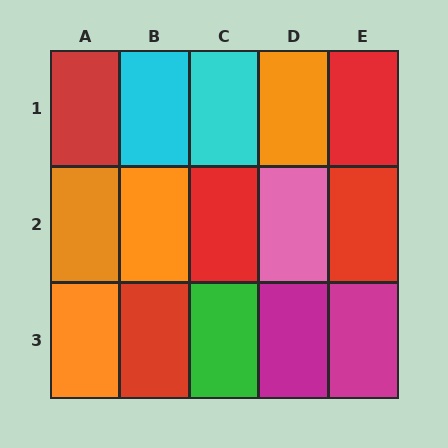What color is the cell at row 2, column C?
Red.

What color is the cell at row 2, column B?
Orange.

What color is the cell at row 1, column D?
Orange.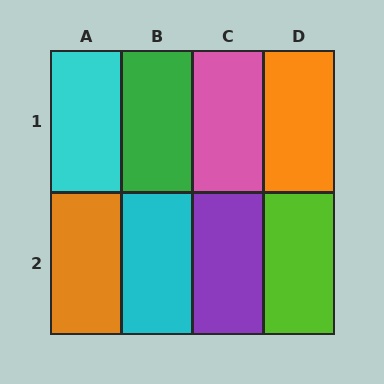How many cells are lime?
1 cell is lime.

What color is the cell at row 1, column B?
Green.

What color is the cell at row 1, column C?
Pink.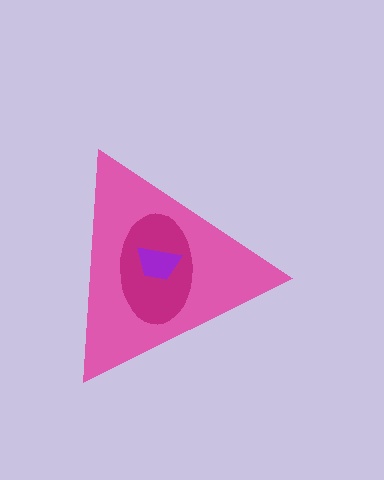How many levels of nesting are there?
3.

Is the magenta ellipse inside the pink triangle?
Yes.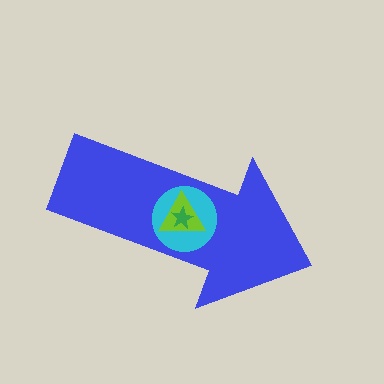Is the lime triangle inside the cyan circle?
Yes.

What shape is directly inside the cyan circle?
The lime triangle.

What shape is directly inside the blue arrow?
The cyan circle.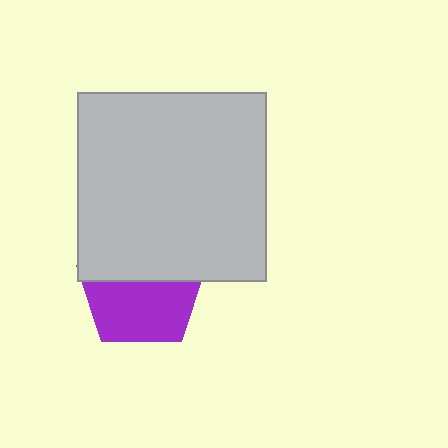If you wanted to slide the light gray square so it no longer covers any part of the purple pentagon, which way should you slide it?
Slide it up — that is the most direct way to separate the two shapes.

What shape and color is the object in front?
The object in front is a light gray square.